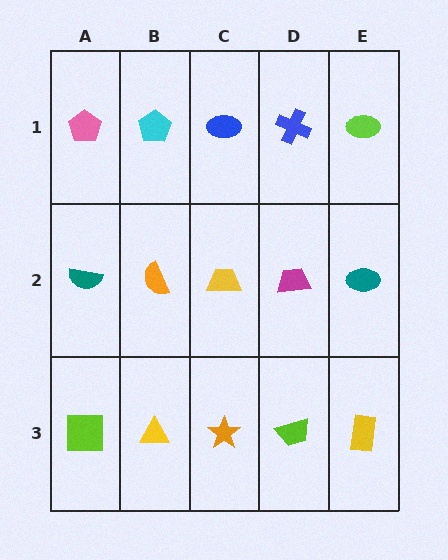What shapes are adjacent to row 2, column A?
A pink pentagon (row 1, column A), a lime square (row 3, column A), an orange semicircle (row 2, column B).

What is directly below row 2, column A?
A lime square.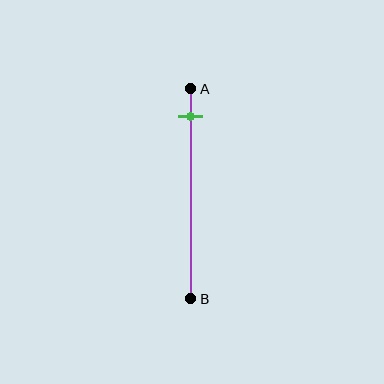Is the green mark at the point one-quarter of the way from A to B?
No, the mark is at about 15% from A, not at the 25% one-quarter point.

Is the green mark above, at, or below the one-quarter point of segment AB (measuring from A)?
The green mark is above the one-quarter point of segment AB.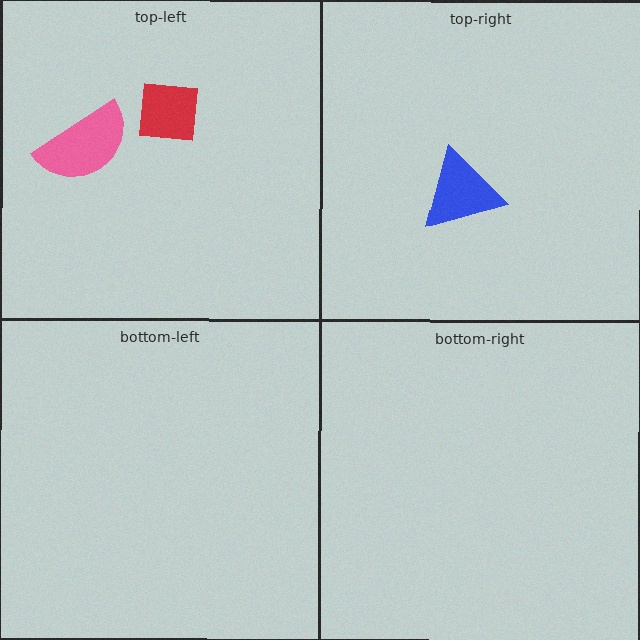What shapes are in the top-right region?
The blue triangle.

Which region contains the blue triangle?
The top-right region.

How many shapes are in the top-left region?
2.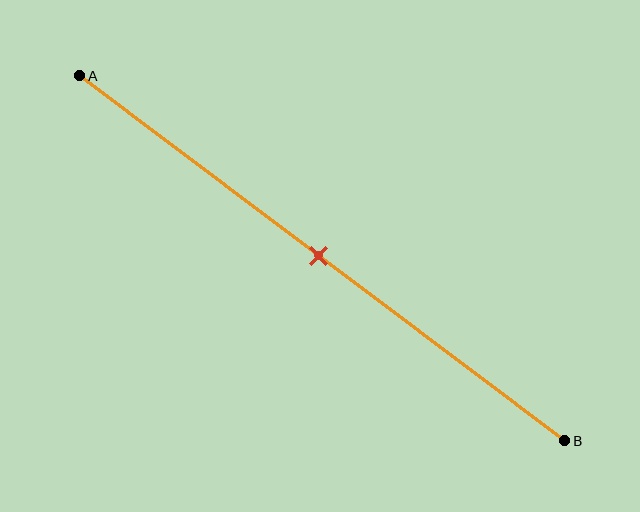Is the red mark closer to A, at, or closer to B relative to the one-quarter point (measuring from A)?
The red mark is closer to point B than the one-quarter point of segment AB.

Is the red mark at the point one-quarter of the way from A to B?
No, the mark is at about 50% from A, not at the 25% one-quarter point.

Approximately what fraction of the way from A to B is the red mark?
The red mark is approximately 50% of the way from A to B.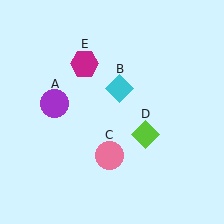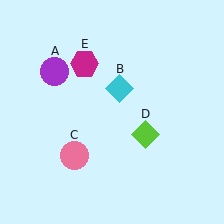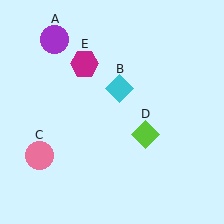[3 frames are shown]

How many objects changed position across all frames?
2 objects changed position: purple circle (object A), pink circle (object C).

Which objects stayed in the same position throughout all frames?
Cyan diamond (object B) and lime diamond (object D) and magenta hexagon (object E) remained stationary.